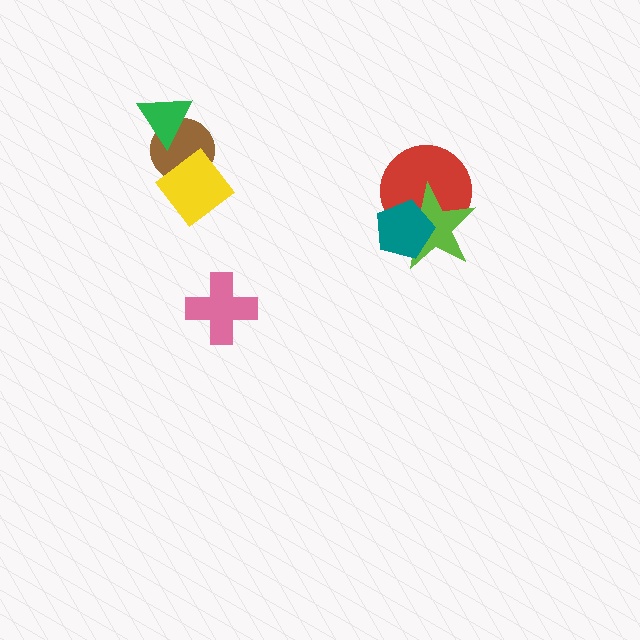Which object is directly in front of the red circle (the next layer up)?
The lime star is directly in front of the red circle.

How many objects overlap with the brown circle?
2 objects overlap with the brown circle.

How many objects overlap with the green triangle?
1 object overlaps with the green triangle.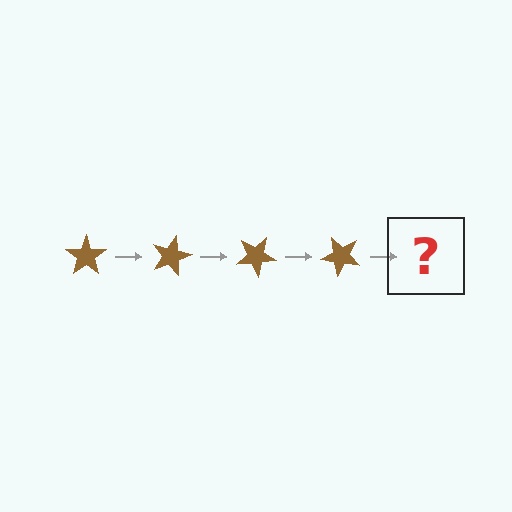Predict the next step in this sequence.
The next step is a brown star rotated 60 degrees.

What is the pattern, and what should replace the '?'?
The pattern is that the star rotates 15 degrees each step. The '?' should be a brown star rotated 60 degrees.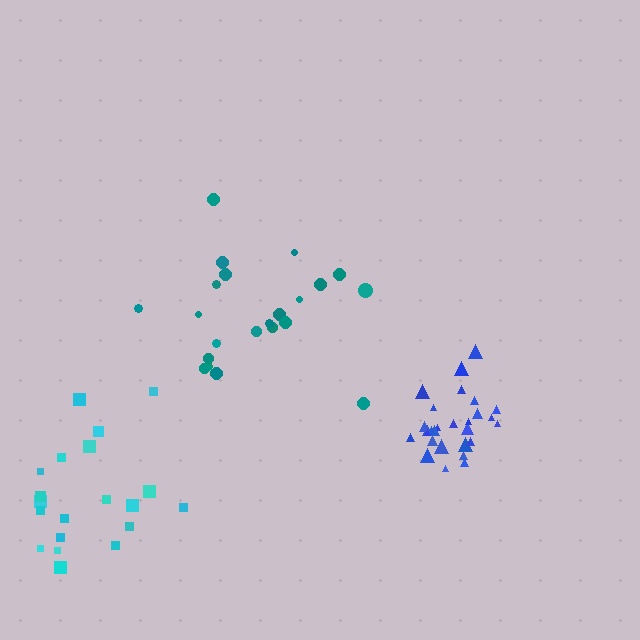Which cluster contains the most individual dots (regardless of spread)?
Blue (29).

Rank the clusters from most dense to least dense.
blue, teal, cyan.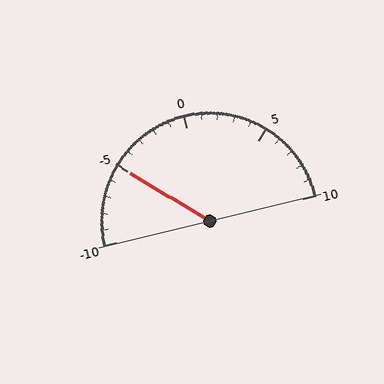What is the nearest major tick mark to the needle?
The nearest major tick mark is -5.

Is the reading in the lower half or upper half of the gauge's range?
The reading is in the lower half of the range (-10 to 10).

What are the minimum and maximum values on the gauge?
The gauge ranges from -10 to 10.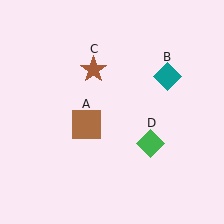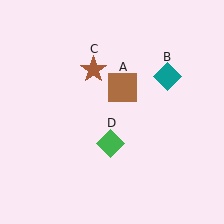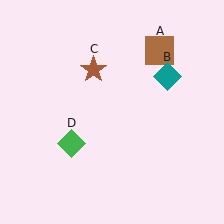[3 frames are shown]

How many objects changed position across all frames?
2 objects changed position: brown square (object A), green diamond (object D).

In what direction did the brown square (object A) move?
The brown square (object A) moved up and to the right.